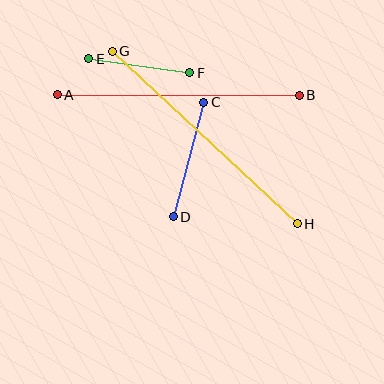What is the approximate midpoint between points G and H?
The midpoint is at approximately (205, 138) pixels.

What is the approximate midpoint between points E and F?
The midpoint is at approximately (139, 66) pixels.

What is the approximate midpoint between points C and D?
The midpoint is at approximately (189, 159) pixels.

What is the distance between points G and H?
The distance is approximately 253 pixels.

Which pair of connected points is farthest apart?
Points G and H are farthest apart.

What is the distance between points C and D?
The distance is approximately 119 pixels.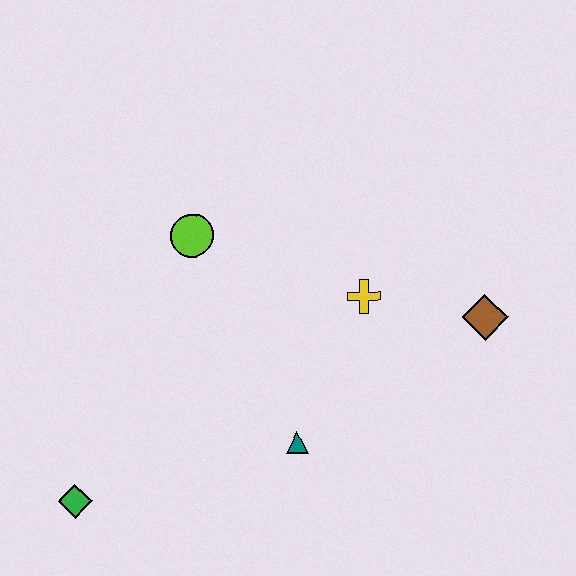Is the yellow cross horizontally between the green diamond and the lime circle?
No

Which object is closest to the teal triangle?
The yellow cross is closest to the teal triangle.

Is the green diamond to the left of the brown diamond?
Yes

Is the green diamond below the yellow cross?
Yes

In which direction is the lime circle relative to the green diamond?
The lime circle is above the green diamond.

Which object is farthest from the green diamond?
The brown diamond is farthest from the green diamond.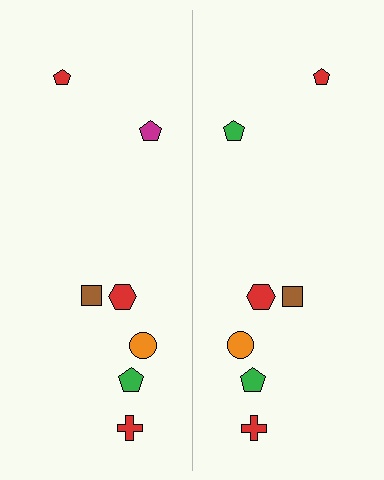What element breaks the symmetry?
The green pentagon on the right side breaks the symmetry — its mirror counterpart is magenta.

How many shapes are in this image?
There are 14 shapes in this image.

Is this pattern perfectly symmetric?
No, the pattern is not perfectly symmetric. The green pentagon on the right side breaks the symmetry — its mirror counterpart is magenta.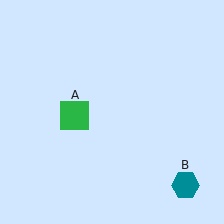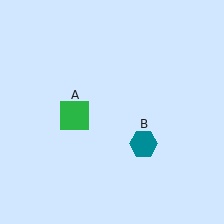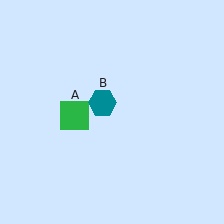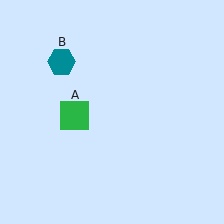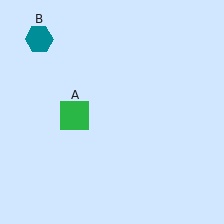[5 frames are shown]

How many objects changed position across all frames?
1 object changed position: teal hexagon (object B).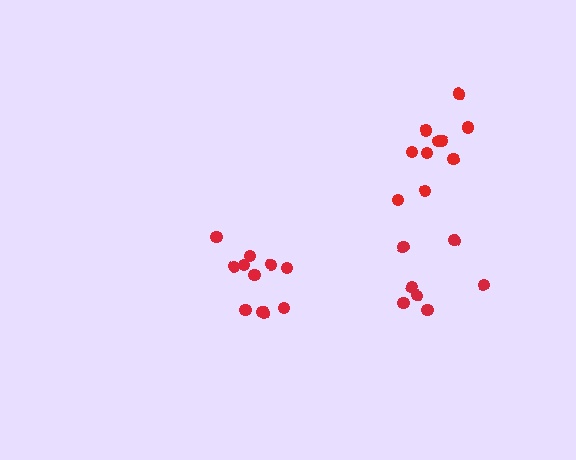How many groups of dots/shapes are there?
There are 3 groups.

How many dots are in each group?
Group 1: 10 dots, Group 2: 11 dots, Group 3: 7 dots (28 total).